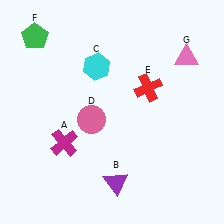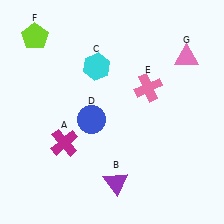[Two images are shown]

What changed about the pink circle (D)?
In Image 1, D is pink. In Image 2, it changed to blue.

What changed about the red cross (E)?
In Image 1, E is red. In Image 2, it changed to pink.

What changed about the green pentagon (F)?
In Image 1, F is green. In Image 2, it changed to lime.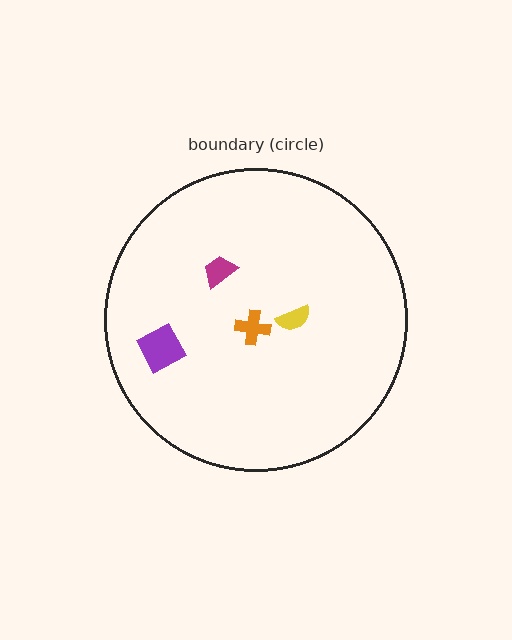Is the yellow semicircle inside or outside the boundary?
Inside.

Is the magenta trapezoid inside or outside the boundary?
Inside.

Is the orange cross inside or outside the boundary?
Inside.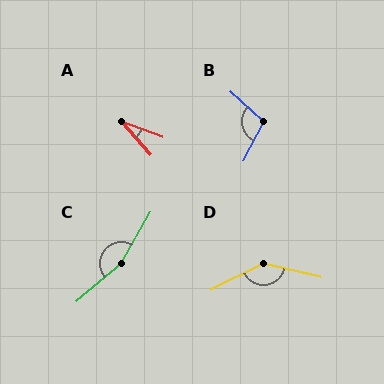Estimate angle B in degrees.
Approximately 105 degrees.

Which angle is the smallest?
A, at approximately 28 degrees.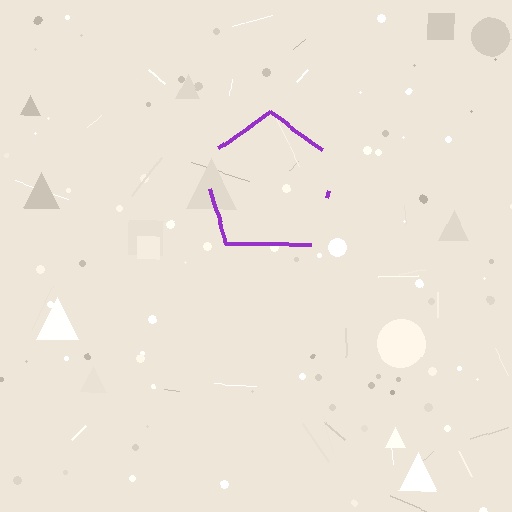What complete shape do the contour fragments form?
The contour fragments form a pentagon.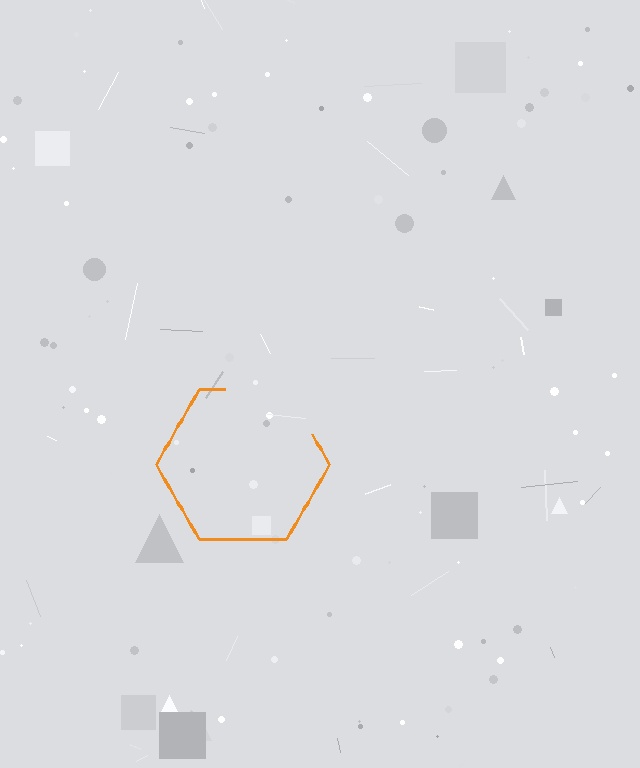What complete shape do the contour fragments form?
The contour fragments form a hexagon.